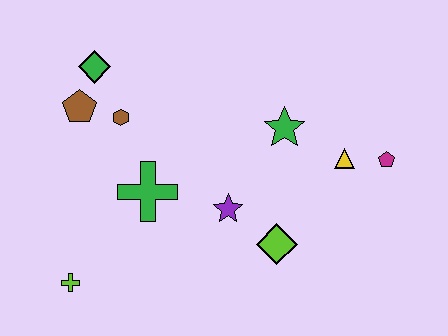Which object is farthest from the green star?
The lime cross is farthest from the green star.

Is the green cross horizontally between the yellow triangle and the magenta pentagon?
No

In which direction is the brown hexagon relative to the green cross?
The brown hexagon is above the green cross.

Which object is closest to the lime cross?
The green cross is closest to the lime cross.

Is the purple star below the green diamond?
Yes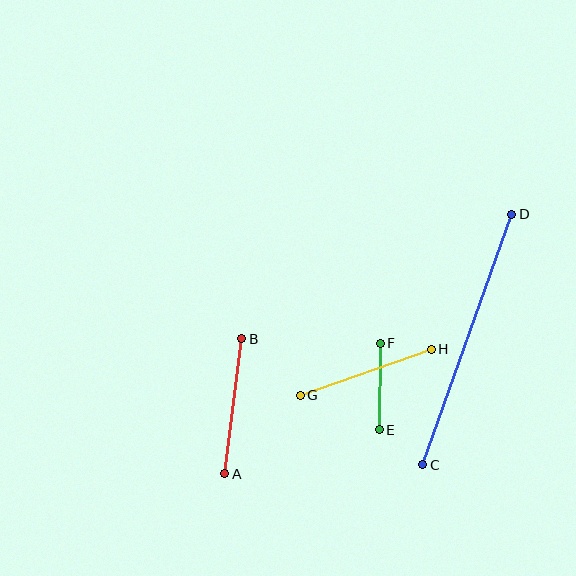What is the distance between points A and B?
The distance is approximately 136 pixels.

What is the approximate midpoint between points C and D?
The midpoint is at approximately (467, 340) pixels.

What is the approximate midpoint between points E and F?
The midpoint is at approximately (380, 387) pixels.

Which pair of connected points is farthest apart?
Points C and D are farthest apart.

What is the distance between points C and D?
The distance is approximately 266 pixels.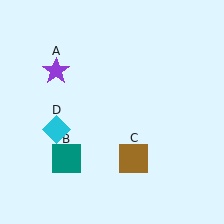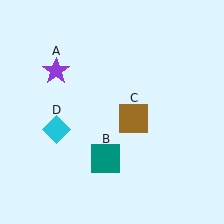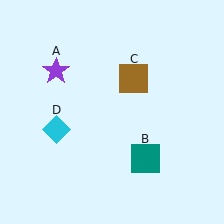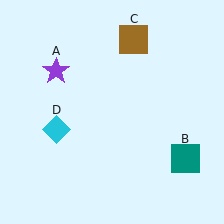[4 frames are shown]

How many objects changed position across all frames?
2 objects changed position: teal square (object B), brown square (object C).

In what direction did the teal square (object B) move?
The teal square (object B) moved right.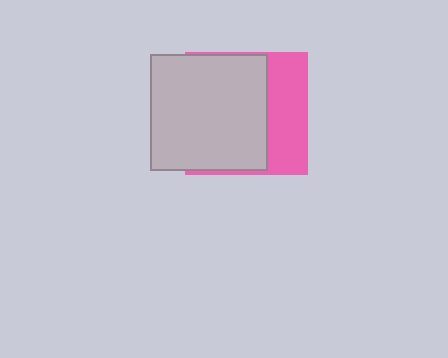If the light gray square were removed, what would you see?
You would see the complete pink square.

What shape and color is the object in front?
The object in front is a light gray square.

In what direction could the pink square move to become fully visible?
The pink square could move right. That would shift it out from behind the light gray square entirely.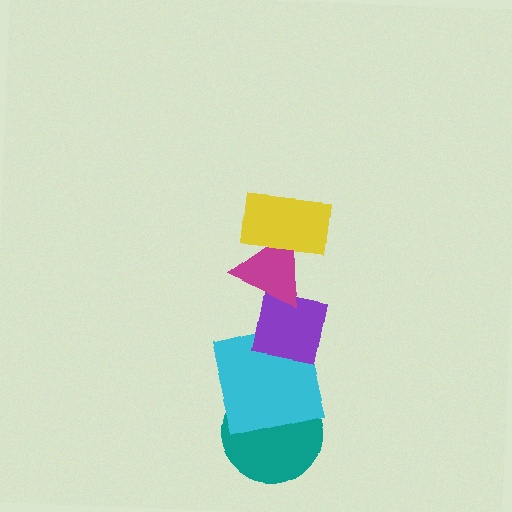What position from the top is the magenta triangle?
The magenta triangle is 2nd from the top.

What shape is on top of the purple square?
The magenta triangle is on top of the purple square.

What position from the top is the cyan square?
The cyan square is 4th from the top.